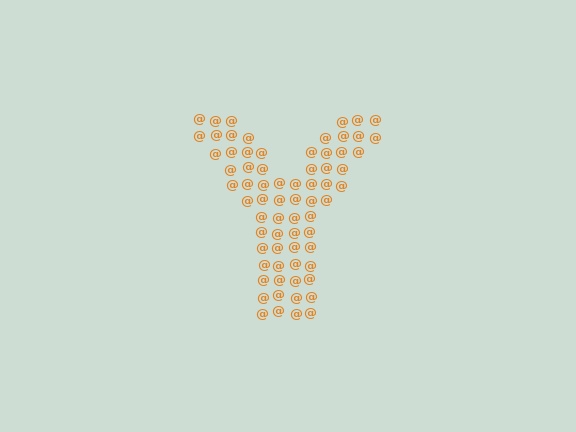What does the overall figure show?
The overall figure shows the letter Y.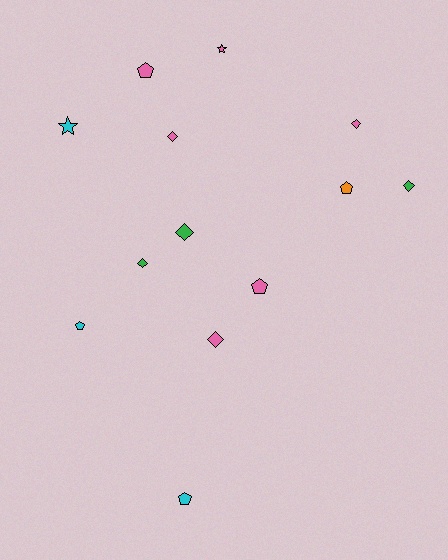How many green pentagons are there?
There are no green pentagons.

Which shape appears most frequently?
Diamond, with 6 objects.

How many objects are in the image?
There are 13 objects.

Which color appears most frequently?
Pink, with 6 objects.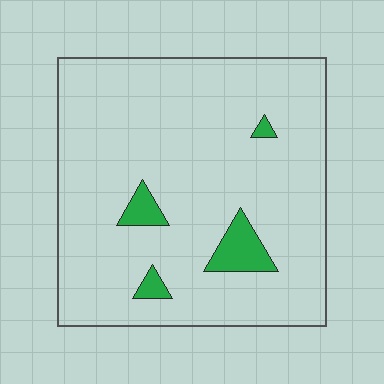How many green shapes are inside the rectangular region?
4.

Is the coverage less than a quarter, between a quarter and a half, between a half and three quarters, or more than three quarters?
Less than a quarter.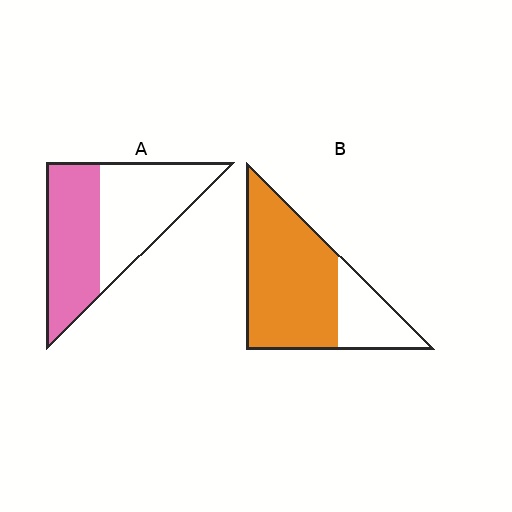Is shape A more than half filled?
Roughly half.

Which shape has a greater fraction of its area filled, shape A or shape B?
Shape B.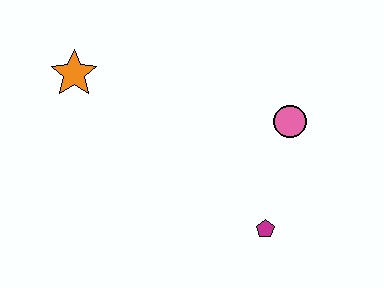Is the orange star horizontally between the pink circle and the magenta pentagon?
No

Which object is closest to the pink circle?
The magenta pentagon is closest to the pink circle.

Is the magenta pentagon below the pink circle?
Yes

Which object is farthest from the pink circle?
The orange star is farthest from the pink circle.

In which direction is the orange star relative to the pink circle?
The orange star is to the left of the pink circle.